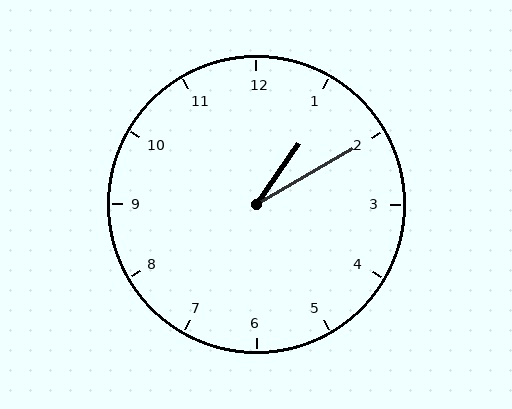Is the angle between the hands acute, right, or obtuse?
It is acute.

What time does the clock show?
1:10.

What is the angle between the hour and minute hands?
Approximately 25 degrees.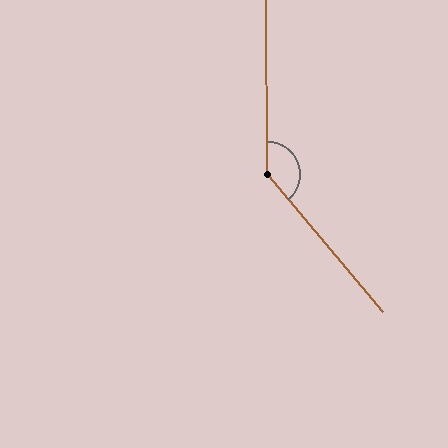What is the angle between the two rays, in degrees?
Approximately 140 degrees.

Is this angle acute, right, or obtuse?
It is obtuse.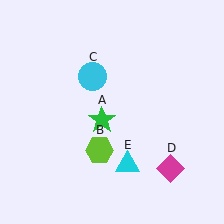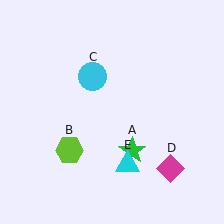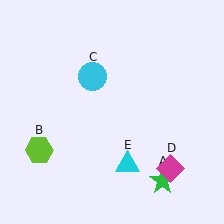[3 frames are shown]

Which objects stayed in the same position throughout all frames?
Cyan circle (object C) and magenta diamond (object D) and cyan triangle (object E) remained stationary.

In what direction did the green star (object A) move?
The green star (object A) moved down and to the right.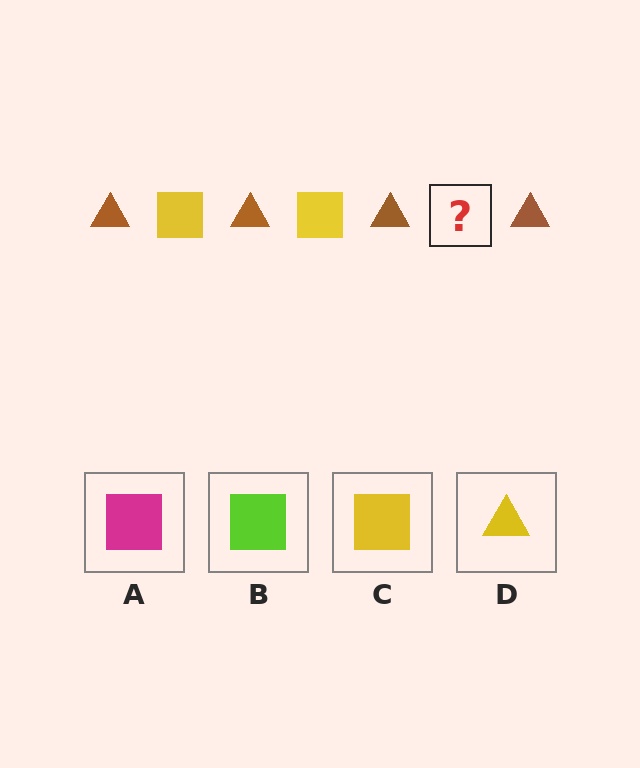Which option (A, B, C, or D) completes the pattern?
C.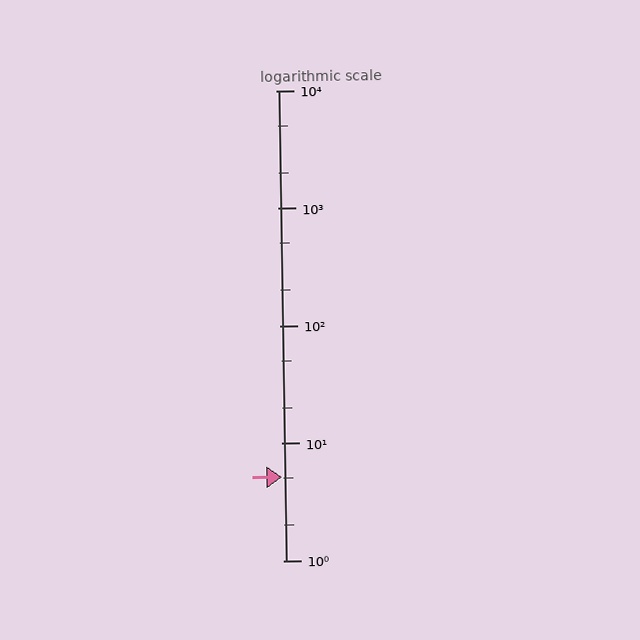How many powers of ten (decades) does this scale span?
The scale spans 4 decades, from 1 to 10000.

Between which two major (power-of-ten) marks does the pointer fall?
The pointer is between 1 and 10.